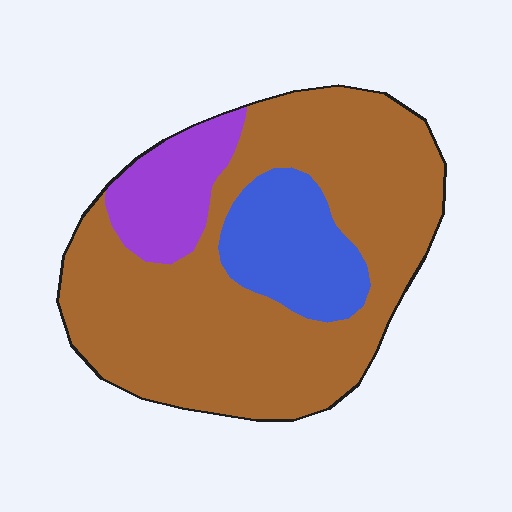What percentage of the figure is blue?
Blue covers about 15% of the figure.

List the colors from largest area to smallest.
From largest to smallest: brown, blue, purple.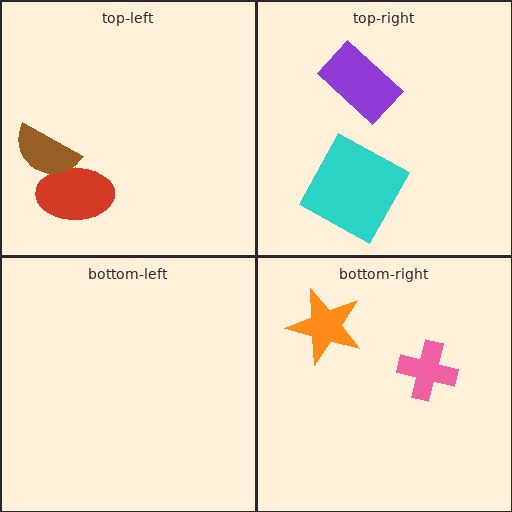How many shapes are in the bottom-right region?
2.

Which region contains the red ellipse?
The top-left region.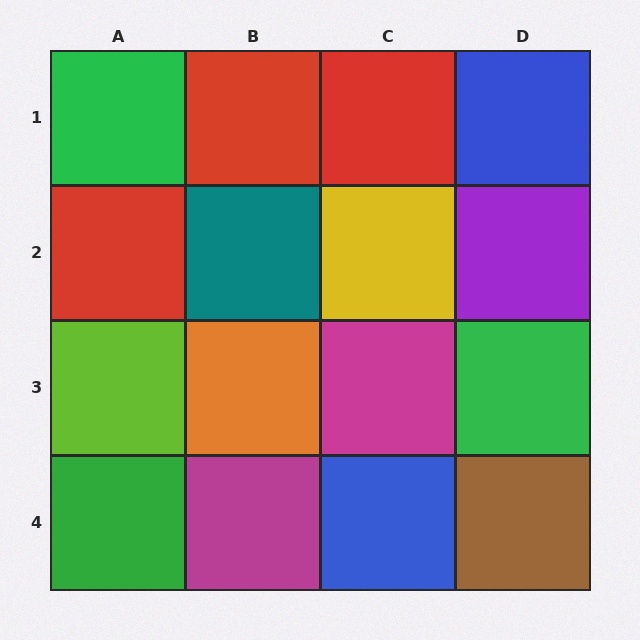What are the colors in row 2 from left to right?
Red, teal, yellow, purple.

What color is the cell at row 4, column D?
Brown.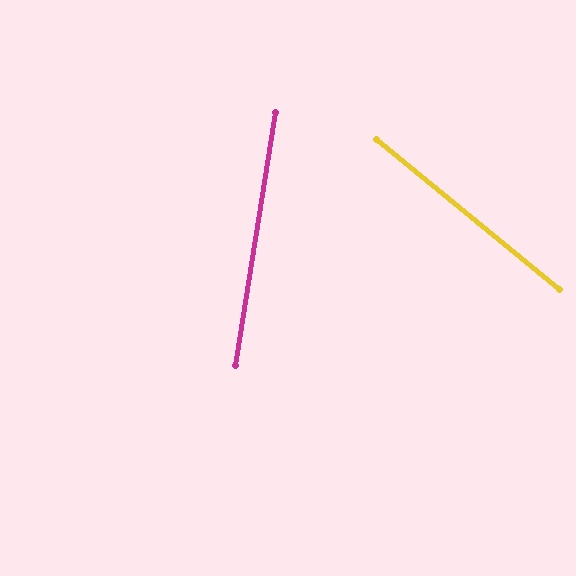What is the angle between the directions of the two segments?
Approximately 60 degrees.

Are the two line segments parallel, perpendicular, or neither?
Neither parallel nor perpendicular — they differ by about 60°.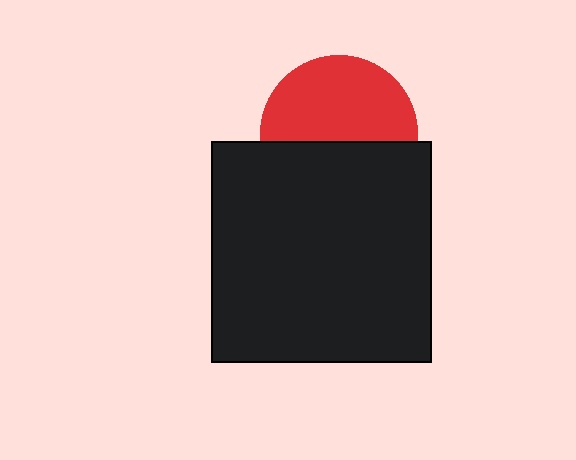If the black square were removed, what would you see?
You would see the complete red circle.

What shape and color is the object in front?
The object in front is a black square.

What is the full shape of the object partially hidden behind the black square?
The partially hidden object is a red circle.